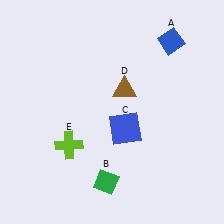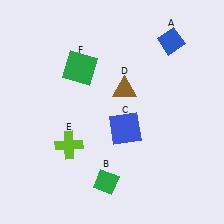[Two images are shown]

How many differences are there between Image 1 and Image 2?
There is 1 difference between the two images.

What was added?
A green square (F) was added in Image 2.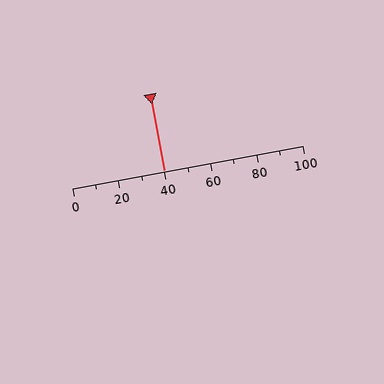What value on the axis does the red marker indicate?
The marker indicates approximately 40.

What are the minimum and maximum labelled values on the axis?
The axis runs from 0 to 100.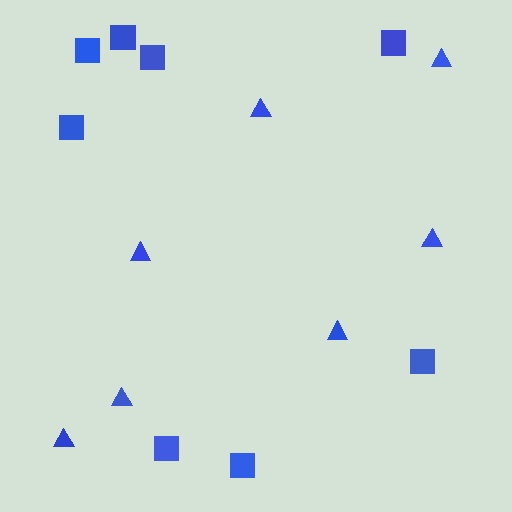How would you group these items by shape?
There are 2 groups: one group of triangles (7) and one group of squares (8).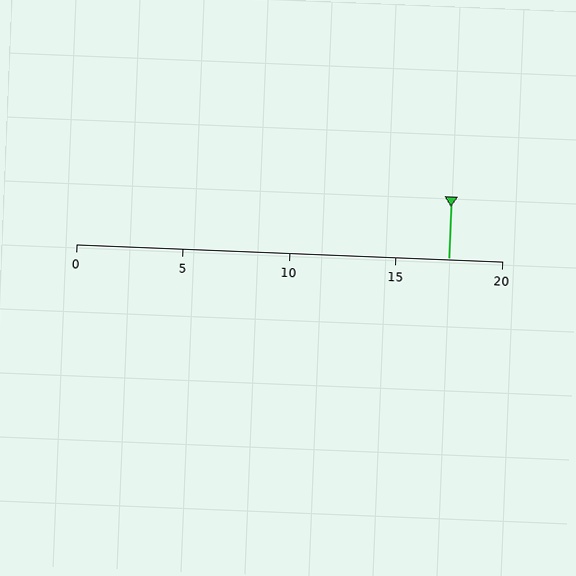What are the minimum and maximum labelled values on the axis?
The axis runs from 0 to 20.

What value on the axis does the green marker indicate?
The marker indicates approximately 17.5.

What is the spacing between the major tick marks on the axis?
The major ticks are spaced 5 apart.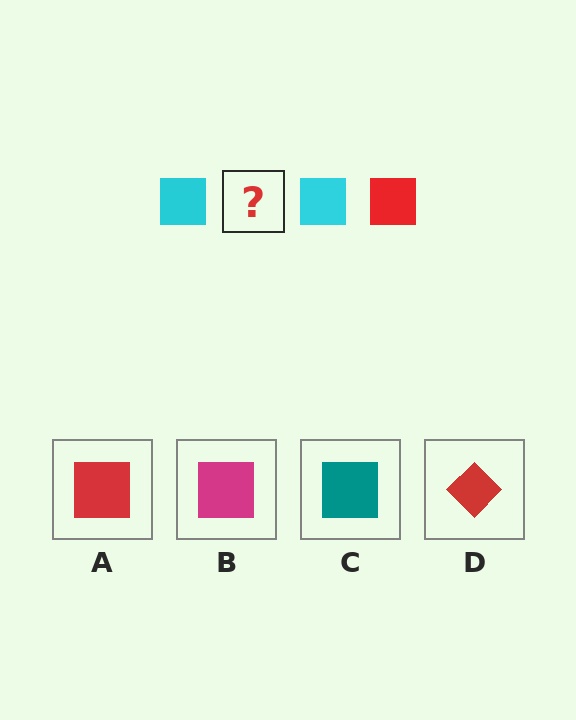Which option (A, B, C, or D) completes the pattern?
A.